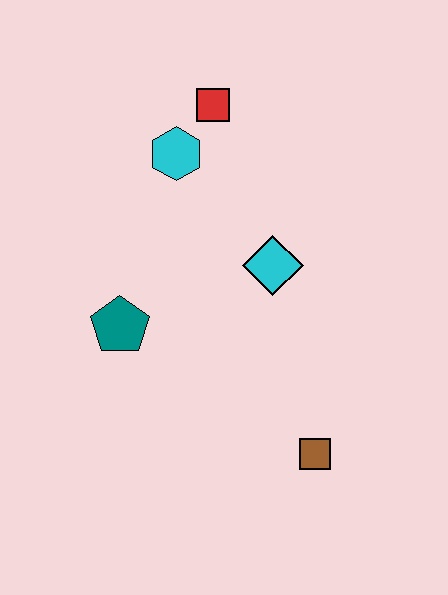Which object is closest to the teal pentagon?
The cyan diamond is closest to the teal pentagon.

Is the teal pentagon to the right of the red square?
No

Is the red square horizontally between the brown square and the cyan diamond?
No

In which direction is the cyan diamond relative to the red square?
The cyan diamond is below the red square.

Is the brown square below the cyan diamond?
Yes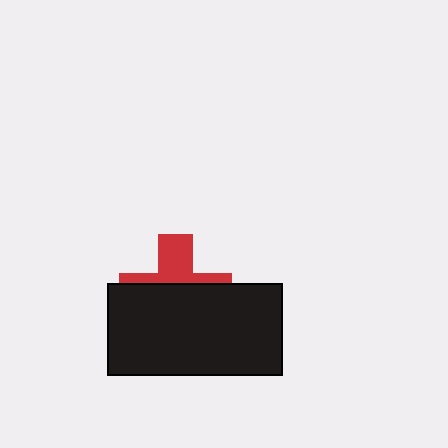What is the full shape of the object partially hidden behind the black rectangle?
The partially hidden object is a red cross.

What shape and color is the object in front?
The object in front is a black rectangle.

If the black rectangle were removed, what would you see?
You would see the complete red cross.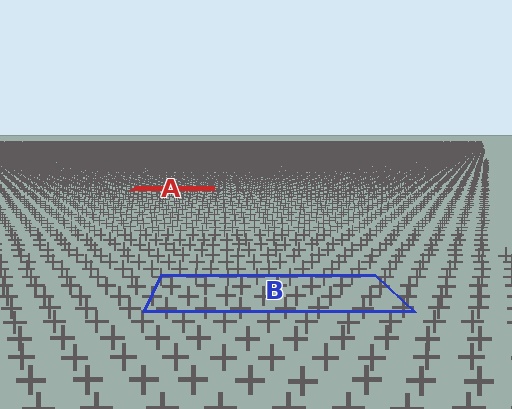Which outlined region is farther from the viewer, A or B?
Region A is farther from the viewer — the texture elements inside it appear smaller and more densely packed.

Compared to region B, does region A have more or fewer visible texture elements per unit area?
Region A has more texture elements per unit area — they are packed more densely because it is farther away.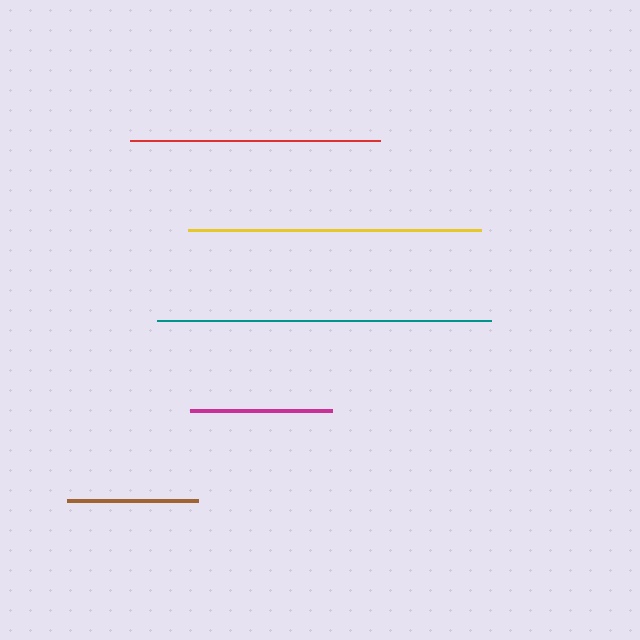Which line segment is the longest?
The teal line is the longest at approximately 334 pixels.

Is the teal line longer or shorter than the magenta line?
The teal line is longer than the magenta line.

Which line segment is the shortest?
The brown line is the shortest at approximately 131 pixels.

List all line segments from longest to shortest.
From longest to shortest: teal, yellow, red, magenta, brown.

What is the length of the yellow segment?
The yellow segment is approximately 293 pixels long.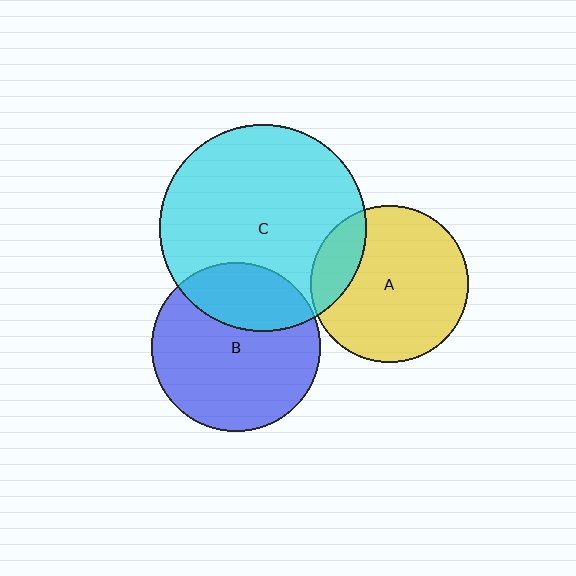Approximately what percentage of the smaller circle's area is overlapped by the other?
Approximately 30%.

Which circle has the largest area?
Circle C (cyan).